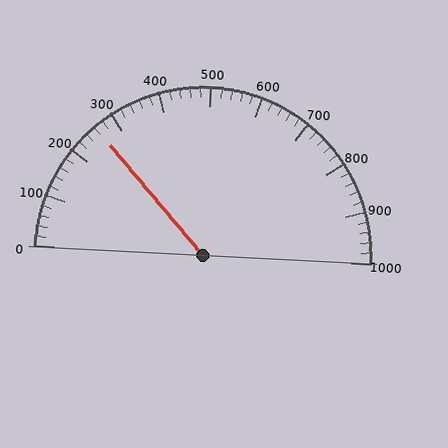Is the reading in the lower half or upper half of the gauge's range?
The reading is in the lower half of the range (0 to 1000).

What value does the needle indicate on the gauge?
The needle indicates approximately 260.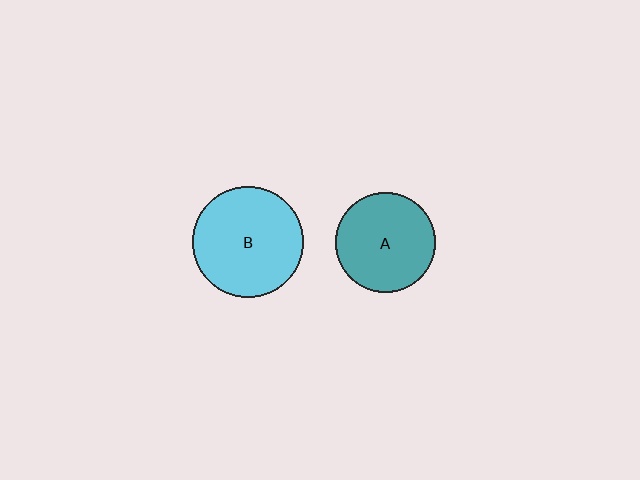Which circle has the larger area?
Circle B (cyan).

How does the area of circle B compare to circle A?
Approximately 1.2 times.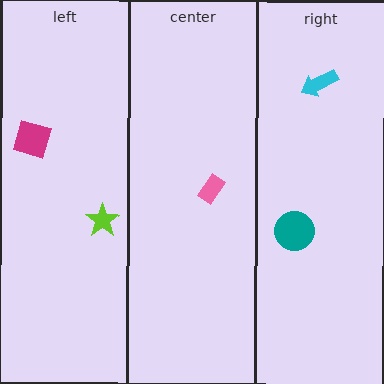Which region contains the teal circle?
The right region.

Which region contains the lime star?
The left region.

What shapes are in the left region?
The lime star, the magenta square.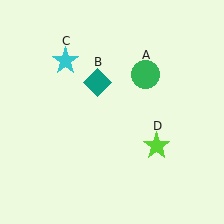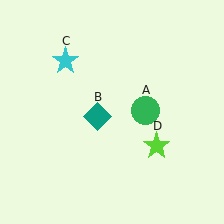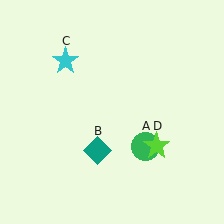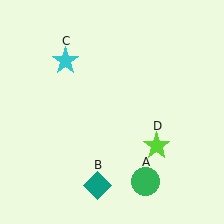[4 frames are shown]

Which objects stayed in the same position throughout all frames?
Cyan star (object C) and lime star (object D) remained stationary.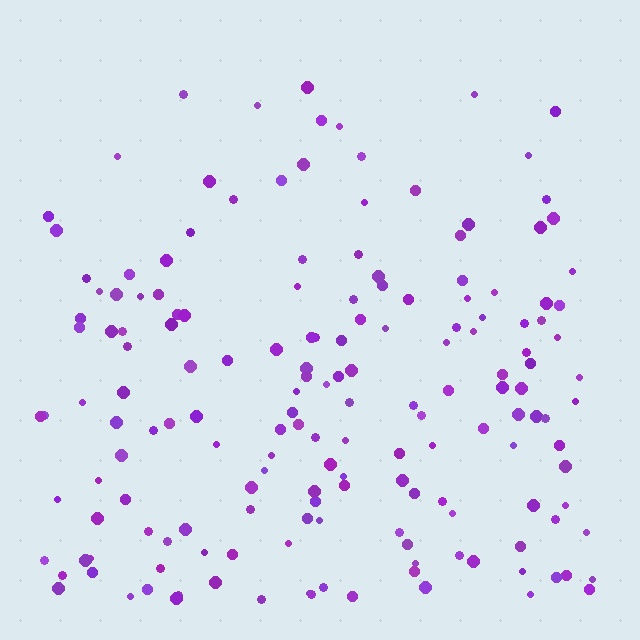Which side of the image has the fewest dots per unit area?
The top.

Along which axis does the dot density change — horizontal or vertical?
Vertical.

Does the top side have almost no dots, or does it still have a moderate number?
Still a moderate number, just noticeably fewer than the bottom.